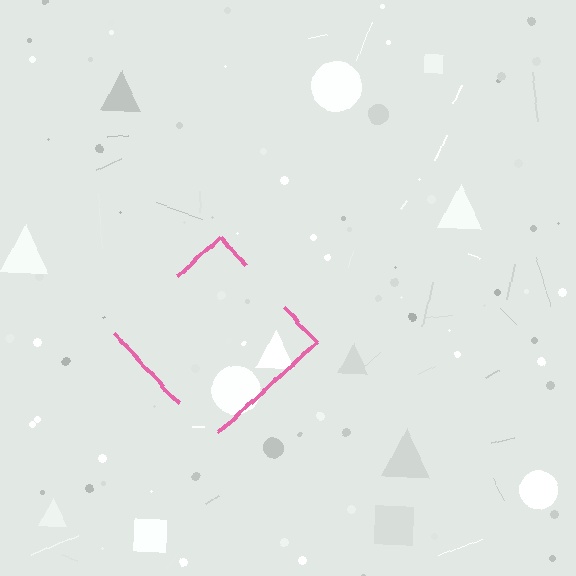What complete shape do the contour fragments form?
The contour fragments form a diamond.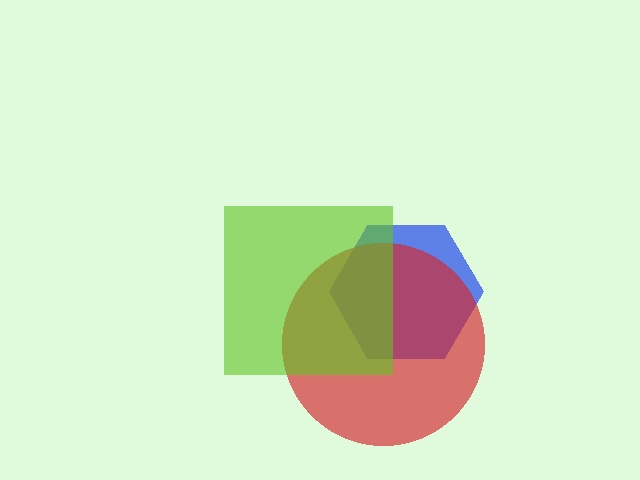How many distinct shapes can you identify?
There are 3 distinct shapes: a blue hexagon, a red circle, a lime square.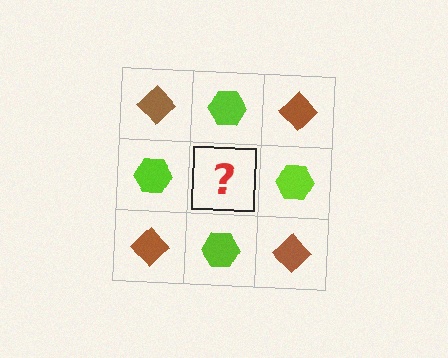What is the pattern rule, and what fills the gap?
The rule is that it alternates brown diamond and lime hexagon in a checkerboard pattern. The gap should be filled with a brown diamond.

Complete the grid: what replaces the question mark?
The question mark should be replaced with a brown diamond.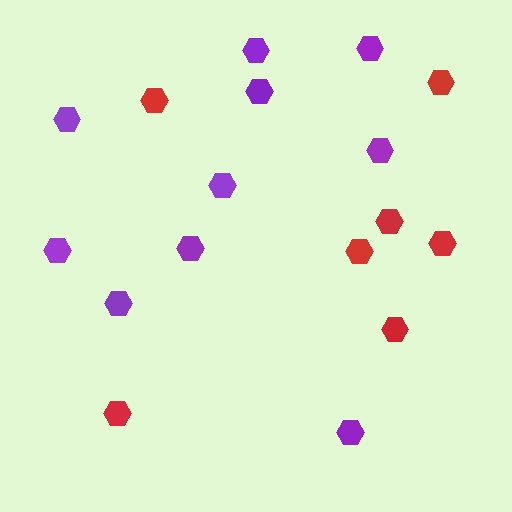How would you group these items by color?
There are 2 groups: one group of red hexagons (7) and one group of purple hexagons (10).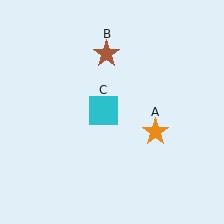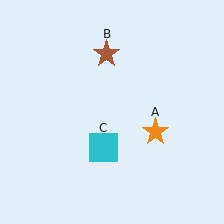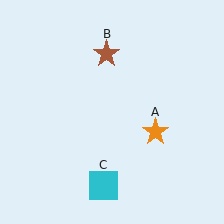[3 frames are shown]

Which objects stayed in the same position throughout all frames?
Orange star (object A) and brown star (object B) remained stationary.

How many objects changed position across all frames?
1 object changed position: cyan square (object C).